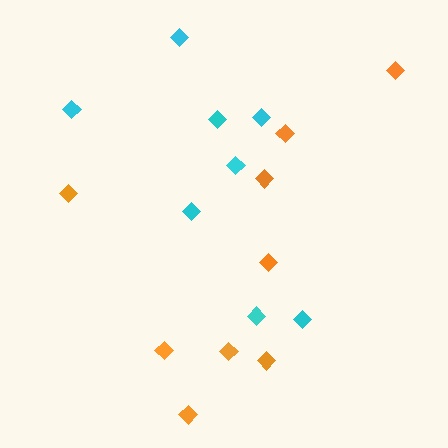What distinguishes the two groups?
There are 2 groups: one group of orange diamonds (9) and one group of cyan diamonds (8).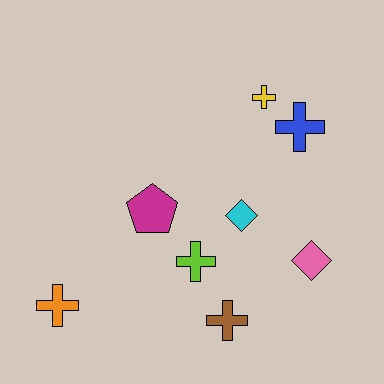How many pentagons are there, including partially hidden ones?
There is 1 pentagon.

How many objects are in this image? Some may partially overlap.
There are 8 objects.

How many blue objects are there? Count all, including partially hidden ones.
There is 1 blue object.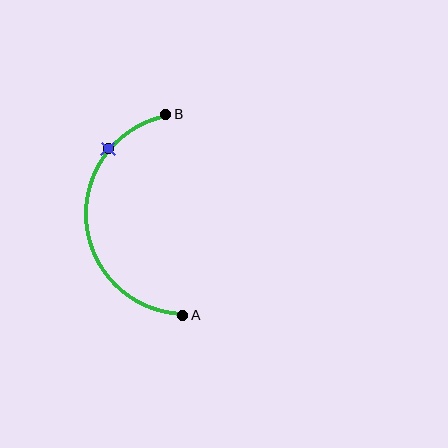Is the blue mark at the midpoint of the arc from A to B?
No. The blue mark lies on the arc but is closer to endpoint B. The arc midpoint would be at the point on the curve equidistant along the arc from both A and B.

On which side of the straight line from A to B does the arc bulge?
The arc bulges to the left of the straight line connecting A and B.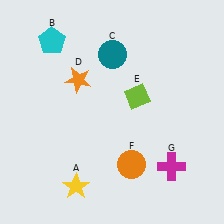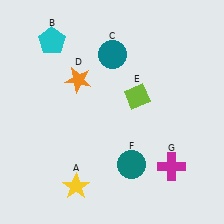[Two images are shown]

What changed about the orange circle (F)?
In Image 1, F is orange. In Image 2, it changed to teal.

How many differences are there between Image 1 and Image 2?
There is 1 difference between the two images.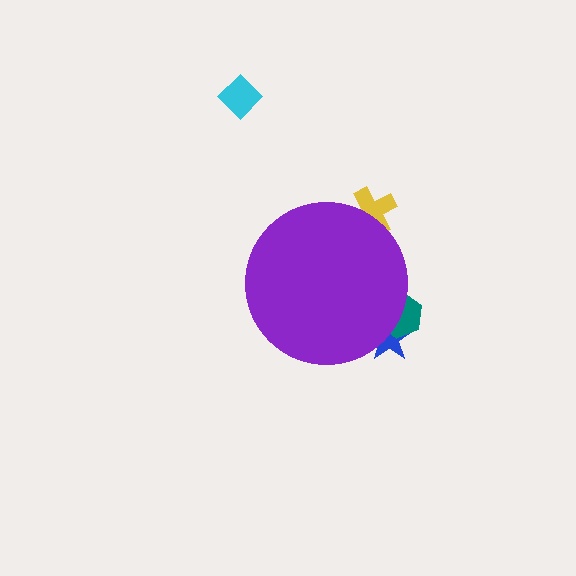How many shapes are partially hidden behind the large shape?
3 shapes are partially hidden.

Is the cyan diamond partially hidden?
No, the cyan diamond is fully visible.